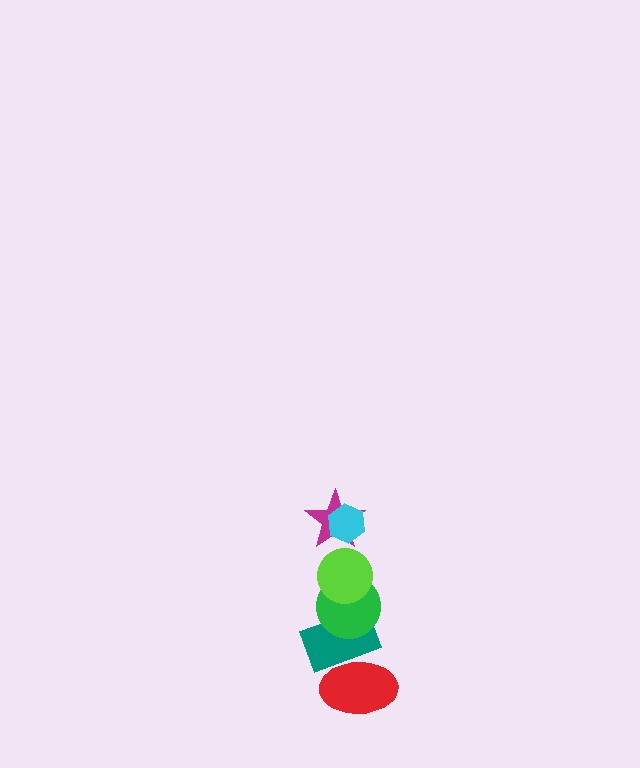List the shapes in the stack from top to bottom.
From top to bottom: the cyan hexagon, the magenta star, the lime circle, the green circle, the teal rectangle, the red ellipse.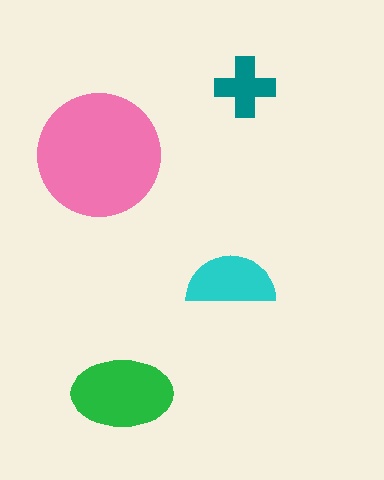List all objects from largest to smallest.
The pink circle, the green ellipse, the cyan semicircle, the teal cross.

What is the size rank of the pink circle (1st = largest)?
1st.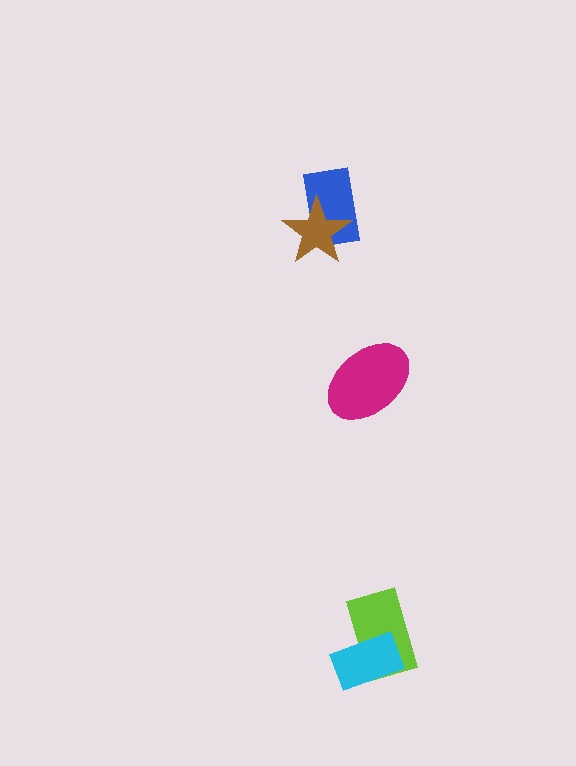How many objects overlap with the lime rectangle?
1 object overlaps with the lime rectangle.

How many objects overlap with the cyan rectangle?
1 object overlaps with the cyan rectangle.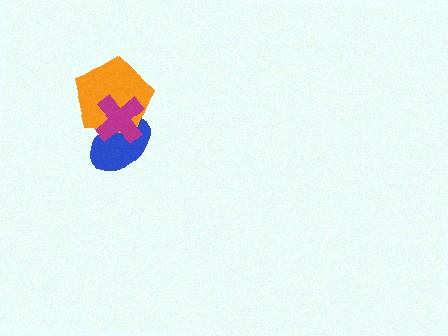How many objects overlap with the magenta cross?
2 objects overlap with the magenta cross.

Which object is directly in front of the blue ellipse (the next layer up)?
The orange pentagon is directly in front of the blue ellipse.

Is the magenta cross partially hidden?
No, no other shape covers it.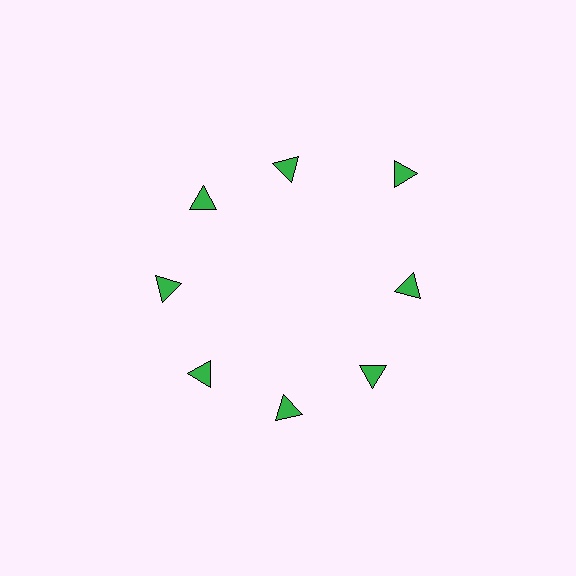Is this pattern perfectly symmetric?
No. The 8 green triangles are arranged in a ring, but one element near the 2 o'clock position is pushed outward from the center, breaking the 8-fold rotational symmetry.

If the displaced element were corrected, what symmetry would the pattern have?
It would have 8-fold rotational symmetry — the pattern would map onto itself every 45 degrees.